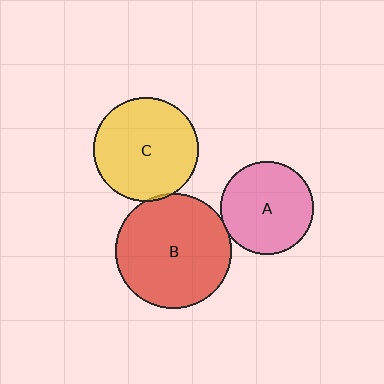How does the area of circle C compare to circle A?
Approximately 1.3 times.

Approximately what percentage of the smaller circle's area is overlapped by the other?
Approximately 5%.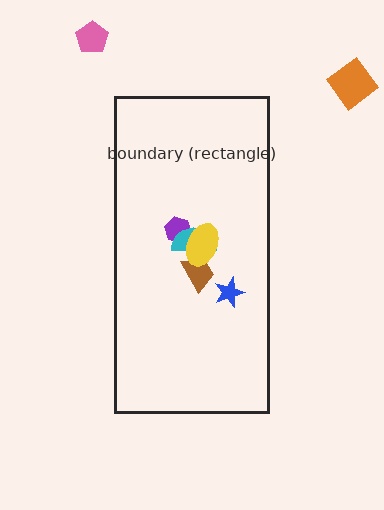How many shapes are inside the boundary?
5 inside, 2 outside.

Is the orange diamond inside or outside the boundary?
Outside.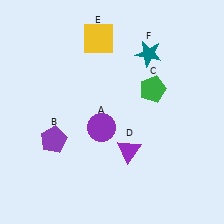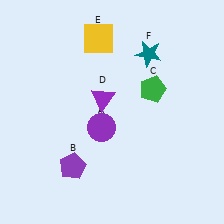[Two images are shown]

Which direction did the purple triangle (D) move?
The purple triangle (D) moved up.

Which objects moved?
The objects that moved are: the purple pentagon (B), the purple triangle (D).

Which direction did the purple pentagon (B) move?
The purple pentagon (B) moved down.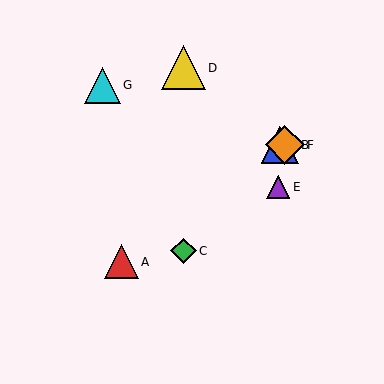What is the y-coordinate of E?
Object E is at y≈187.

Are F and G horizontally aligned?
No, F is at y≈145 and G is at y≈85.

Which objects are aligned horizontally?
Objects B, F are aligned horizontally.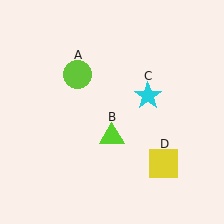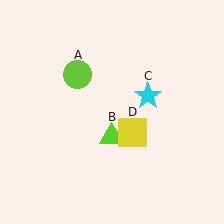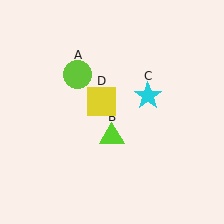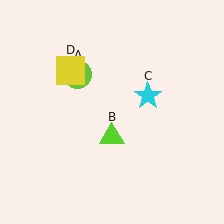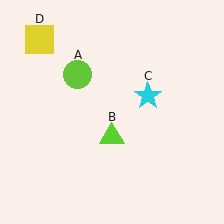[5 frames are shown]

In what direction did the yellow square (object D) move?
The yellow square (object D) moved up and to the left.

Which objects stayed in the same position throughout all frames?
Lime circle (object A) and lime triangle (object B) and cyan star (object C) remained stationary.